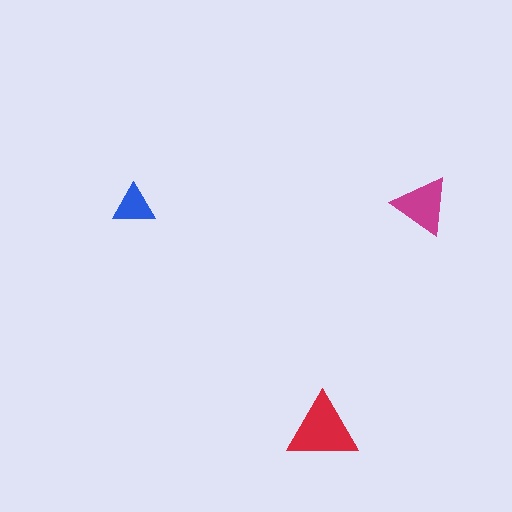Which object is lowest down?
The red triangle is bottommost.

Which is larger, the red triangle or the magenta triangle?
The red one.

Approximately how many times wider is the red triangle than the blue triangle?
About 1.5 times wider.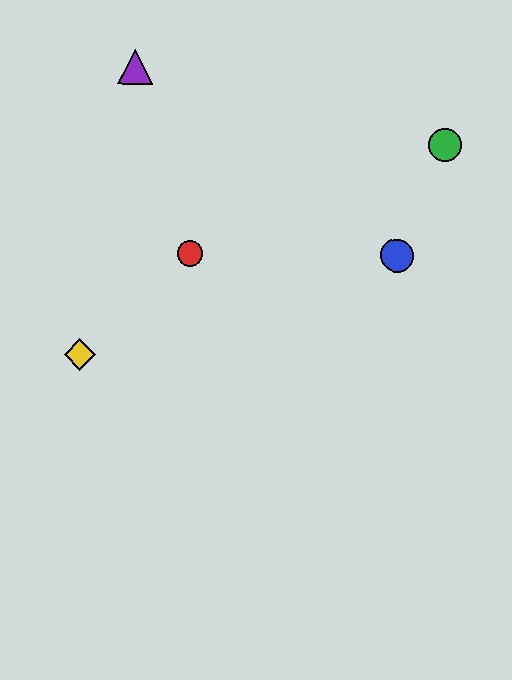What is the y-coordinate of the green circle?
The green circle is at y≈145.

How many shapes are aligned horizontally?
2 shapes (the red circle, the blue circle) are aligned horizontally.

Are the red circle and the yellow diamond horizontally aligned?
No, the red circle is at y≈253 and the yellow diamond is at y≈355.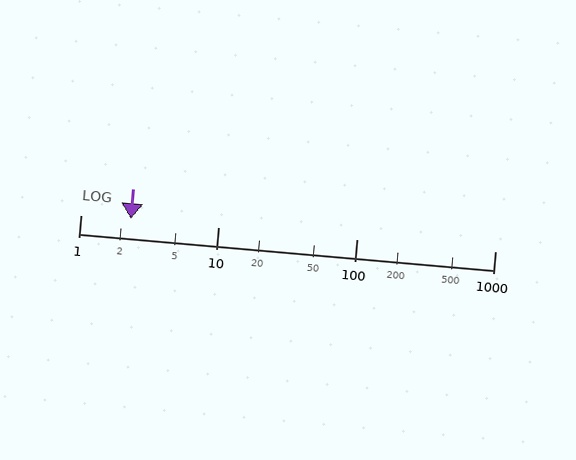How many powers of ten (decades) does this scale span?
The scale spans 3 decades, from 1 to 1000.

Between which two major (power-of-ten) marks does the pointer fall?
The pointer is between 1 and 10.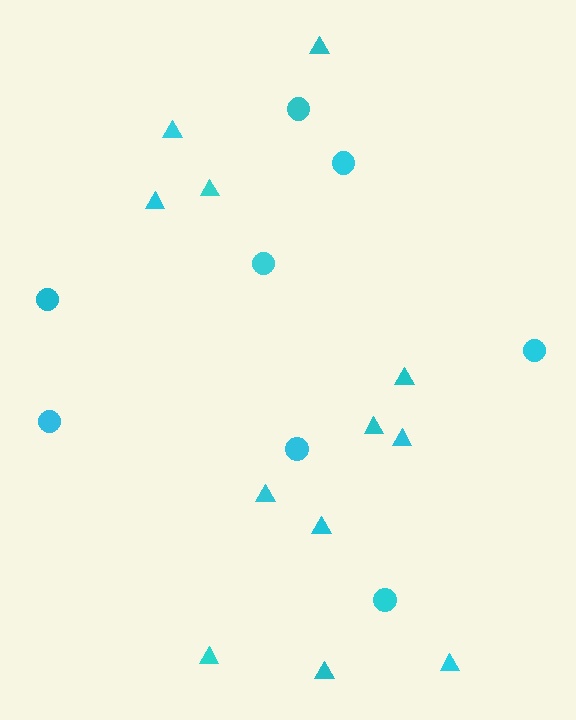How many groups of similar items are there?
There are 2 groups: one group of triangles (12) and one group of circles (8).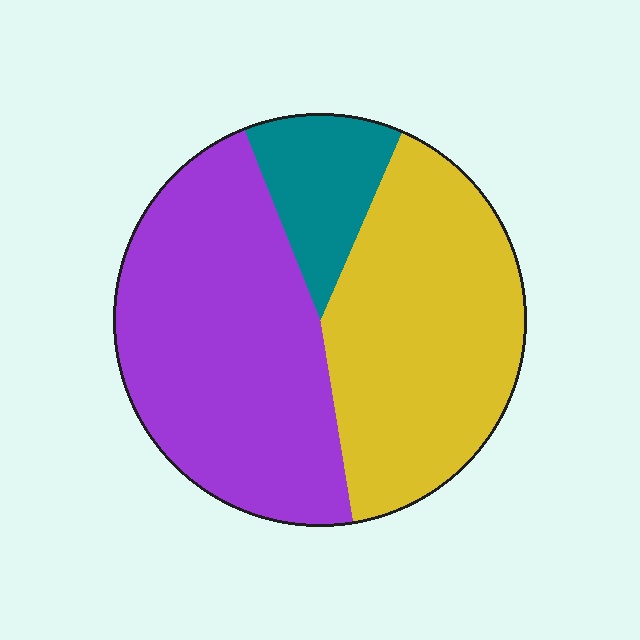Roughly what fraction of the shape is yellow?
Yellow covers around 40% of the shape.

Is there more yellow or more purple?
Purple.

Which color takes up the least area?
Teal, at roughly 15%.